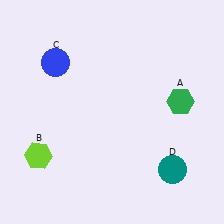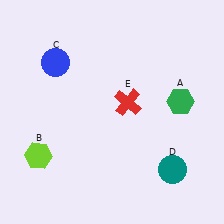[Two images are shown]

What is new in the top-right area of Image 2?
A red cross (E) was added in the top-right area of Image 2.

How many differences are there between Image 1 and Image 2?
There is 1 difference between the two images.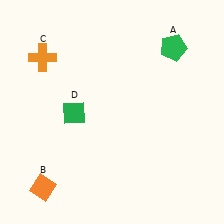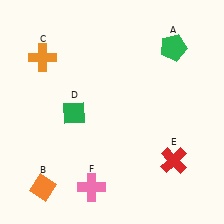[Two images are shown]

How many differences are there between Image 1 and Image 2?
There are 2 differences between the two images.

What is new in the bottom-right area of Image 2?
A red cross (E) was added in the bottom-right area of Image 2.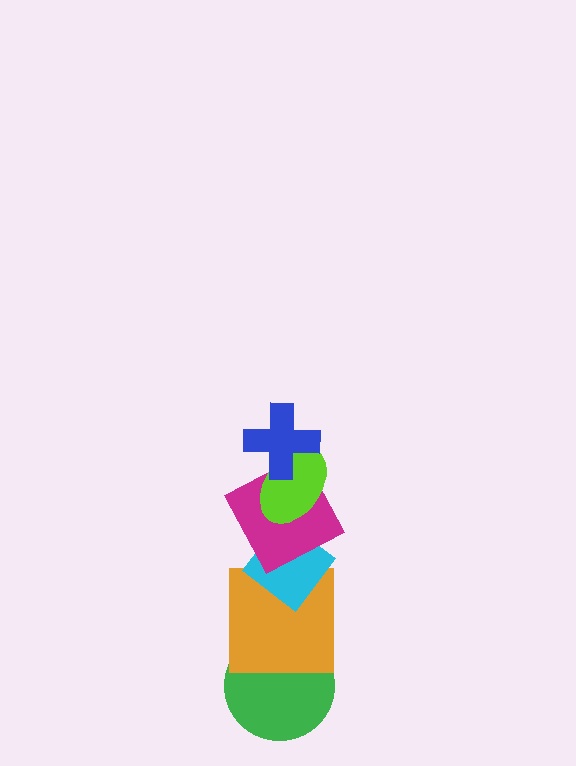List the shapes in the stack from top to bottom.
From top to bottom: the blue cross, the lime ellipse, the magenta square, the cyan diamond, the orange square, the green circle.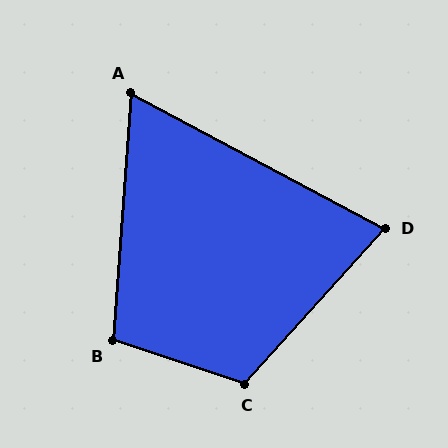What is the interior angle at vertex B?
Approximately 104 degrees (obtuse).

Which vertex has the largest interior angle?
C, at approximately 114 degrees.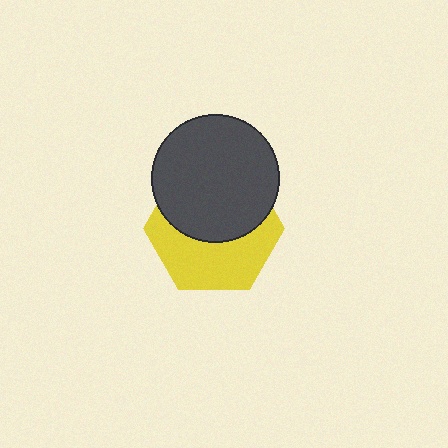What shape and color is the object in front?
The object in front is a dark gray circle.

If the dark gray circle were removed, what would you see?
You would see the complete yellow hexagon.